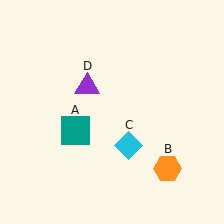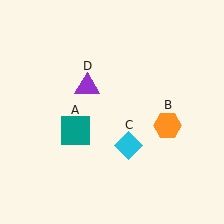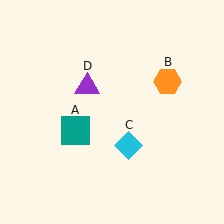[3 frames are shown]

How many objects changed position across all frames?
1 object changed position: orange hexagon (object B).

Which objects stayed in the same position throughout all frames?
Teal square (object A) and cyan diamond (object C) and purple triangle (object D) remained stationary.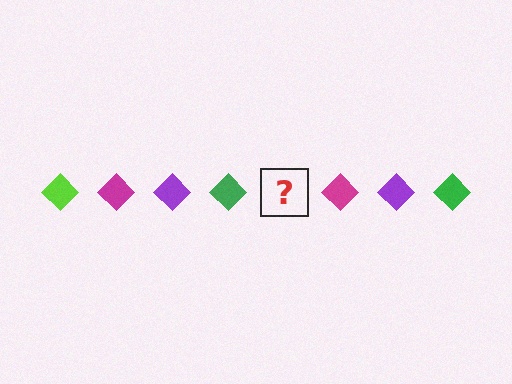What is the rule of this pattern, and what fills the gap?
The rule is that the pattern cycles through lime, magenta, purple, green diamonds. The gap should be filled with a lime diamond.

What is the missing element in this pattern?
The missing element is a lime diamond.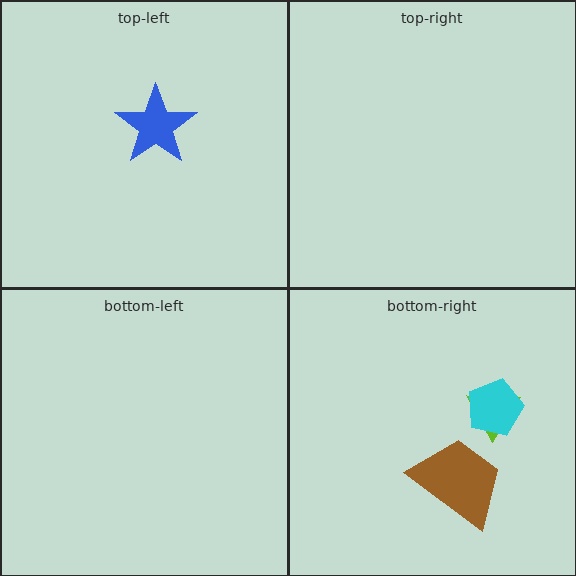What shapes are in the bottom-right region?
The lime triangle, the cyan pentagon, the brown trapezoid.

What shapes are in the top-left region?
The blue star.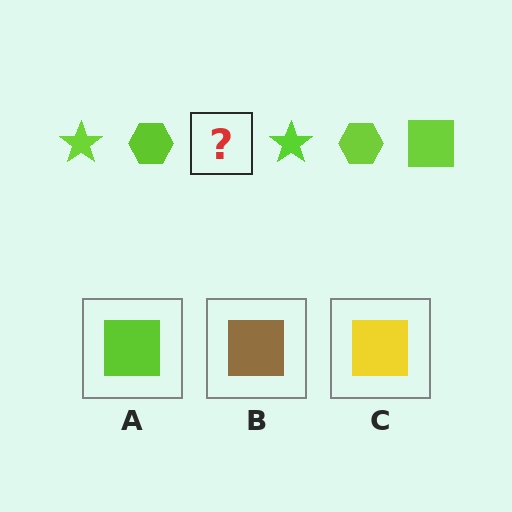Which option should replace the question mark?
Option A.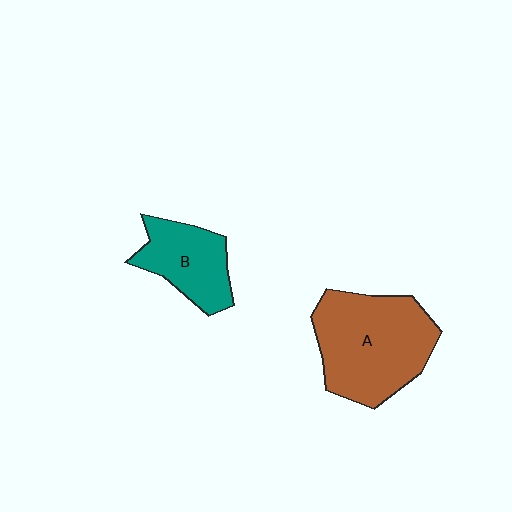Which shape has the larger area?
Shape A (brown).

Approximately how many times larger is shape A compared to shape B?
Approximately 1.8 times.